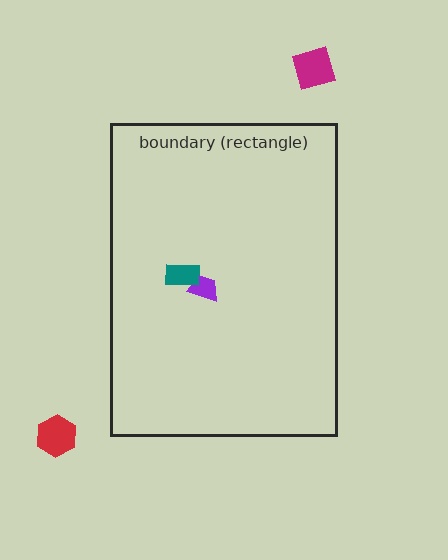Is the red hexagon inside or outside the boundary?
Outside.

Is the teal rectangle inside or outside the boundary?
Inside.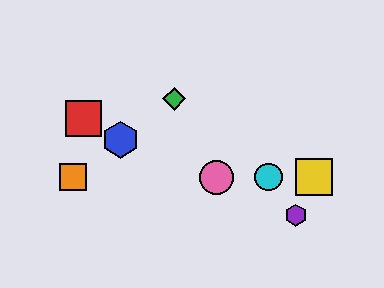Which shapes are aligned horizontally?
The yellow square, the orange square, the cyan circle, the pink circle are aligned horizontally.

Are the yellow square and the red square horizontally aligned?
No, the yellow square is at y≈177 and the red square is at y≈119.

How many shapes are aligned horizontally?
4 shapes (the yellow square, the orange square, the cyan circle, the pink circle) are aligned horizontally.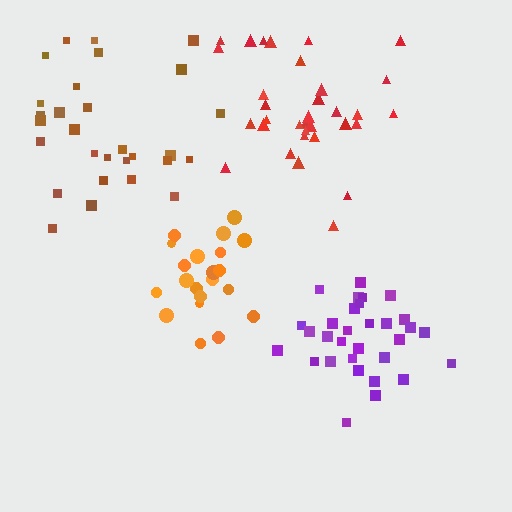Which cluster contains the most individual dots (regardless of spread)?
Red (33).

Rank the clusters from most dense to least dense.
purple, orange, red, brown.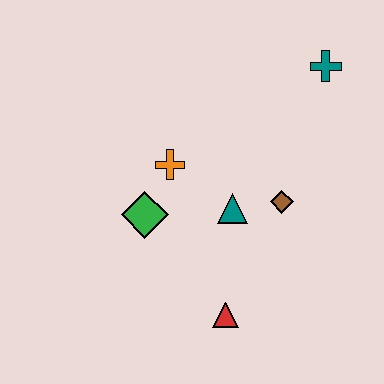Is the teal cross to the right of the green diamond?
Yes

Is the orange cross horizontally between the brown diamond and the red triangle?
No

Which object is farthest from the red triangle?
The teal cross is farthest from the red triangle.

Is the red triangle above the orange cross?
No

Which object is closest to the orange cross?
The green diamond is closest to the orange cross.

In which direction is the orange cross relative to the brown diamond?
The orange cross is to the left of the brown diamond.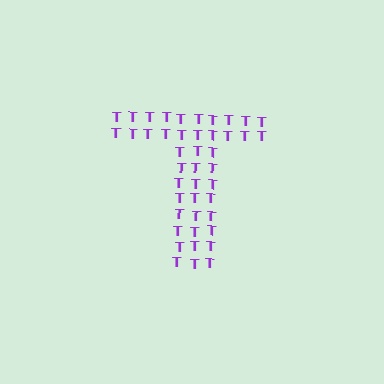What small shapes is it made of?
It is made of small letter T's.